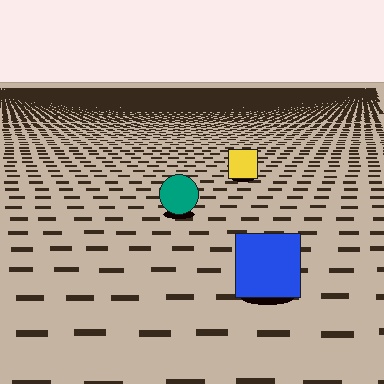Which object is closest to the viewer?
The blue square is closest. The texture marks near it are larger and more spread out.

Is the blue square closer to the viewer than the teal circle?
Yes. The blue square is closer — you can tell from the texture gradient: the ground texture is coarser near it.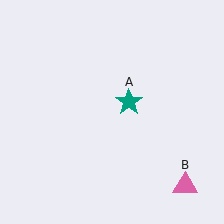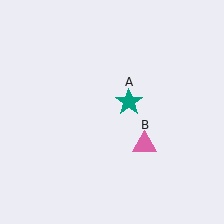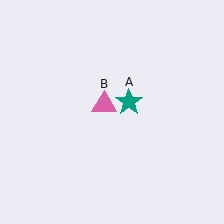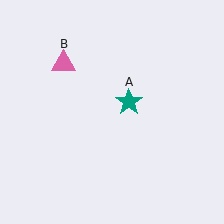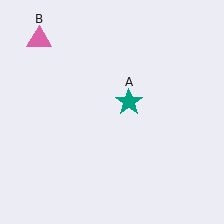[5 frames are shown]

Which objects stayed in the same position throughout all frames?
Teal star (object A) remained stationary.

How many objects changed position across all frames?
1 object changed position: pink triangle (object B).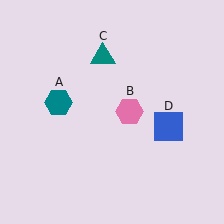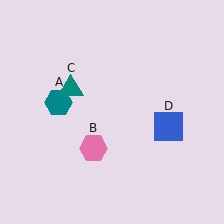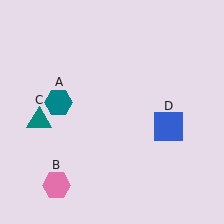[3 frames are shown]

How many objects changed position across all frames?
2 objects changed position: pink hexagon (object B), teal triangle (object C).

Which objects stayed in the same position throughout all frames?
Teal hexagon (object A) and blue square (object D) remained stationary.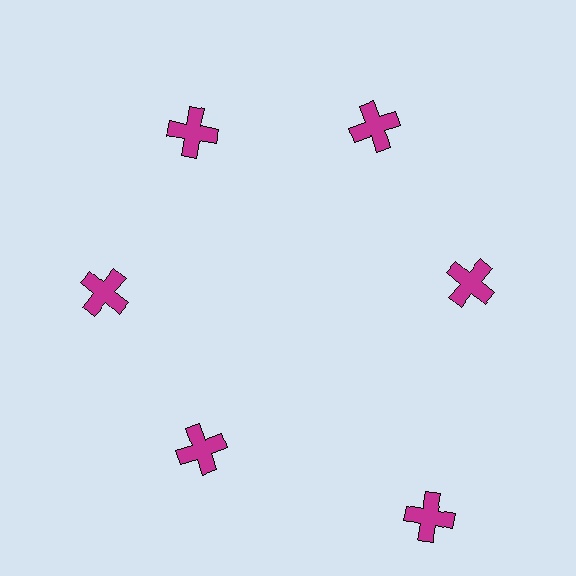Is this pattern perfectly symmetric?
No. The 6 magenta crosses are arranged in a ring, but one element near the 5 o'clock position is pushed outward from the center, breaking the 6-fold rotational symmetry.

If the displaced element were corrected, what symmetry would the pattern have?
It would have 6-fold rotational symmetry — the pattern would map onto itself every 60 degrees.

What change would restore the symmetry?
The symmetry would be restored by moving it inward, back onto the ring so that all 6 crosses sit at equal angles and equal distance from the center.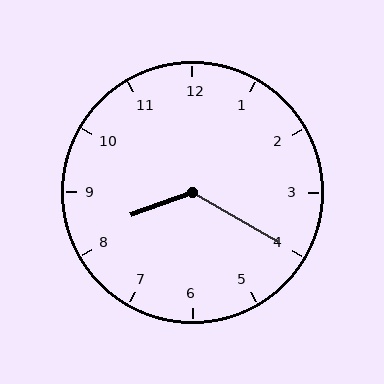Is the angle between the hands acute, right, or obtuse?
It is obtuse.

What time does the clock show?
8:20.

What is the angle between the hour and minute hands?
Approximately 130 degrees.